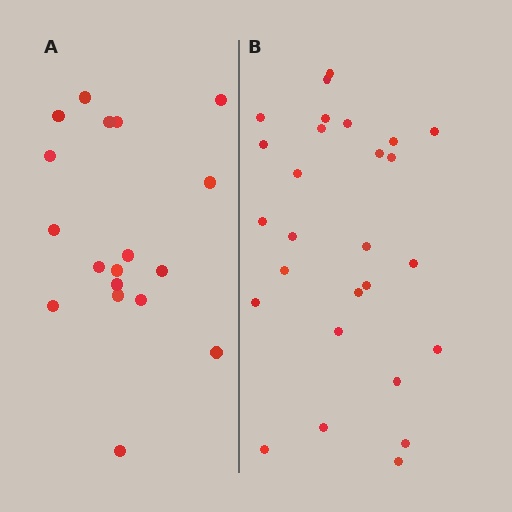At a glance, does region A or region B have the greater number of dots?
Region B (the right region) has more dots.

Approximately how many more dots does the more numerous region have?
Region B has roughly 8 or so more dots than region A.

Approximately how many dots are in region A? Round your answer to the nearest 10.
About 20 dots. (The exact count is 18, which rounds to 20.)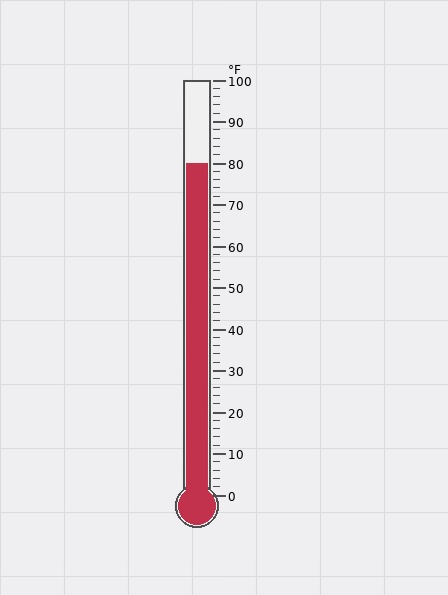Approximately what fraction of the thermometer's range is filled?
The thermometer is filled to approximately 80% of its range.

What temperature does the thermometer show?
The thermometer shows approximately 80°F.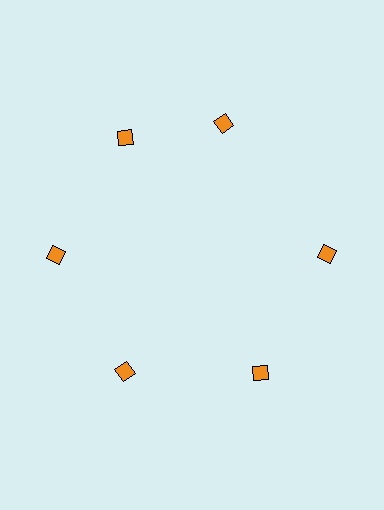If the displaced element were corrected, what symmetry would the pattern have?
It would have 6-fold rotational symmetry — the pattern would map onto itself every 60 degrees.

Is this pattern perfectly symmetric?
No. The 6 orange diamonds are arranged in a ring, but one element near the 1 o'clock position is rotated out of alignment along the ring, breaking the 6-fold rotational symmetry.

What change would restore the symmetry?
The symmetry would be restored by rotating it back into even spacing with its neighbors so that all 6 diamonds sit at equal angles and equal distance from the center.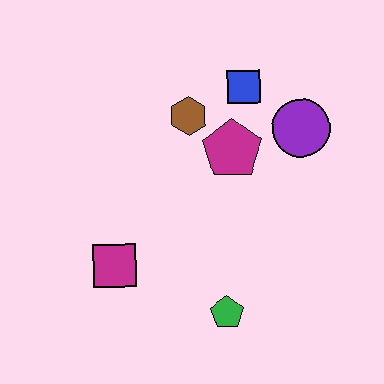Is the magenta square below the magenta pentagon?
Yes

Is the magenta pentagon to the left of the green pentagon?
No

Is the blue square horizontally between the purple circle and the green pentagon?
Yes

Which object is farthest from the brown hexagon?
The green pentagon is farthest from the brown hexagon.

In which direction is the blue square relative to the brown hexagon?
The blue square is to the right of the brown hexagon.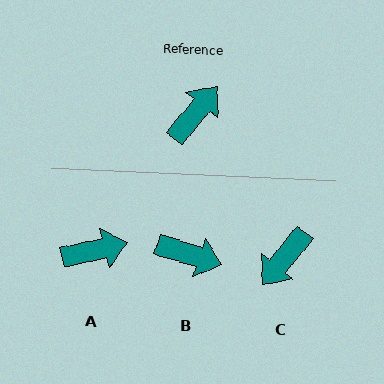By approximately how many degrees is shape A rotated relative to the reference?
Approximately 38 degrees clockwise.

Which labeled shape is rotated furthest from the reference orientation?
C, about 180 degrees away.